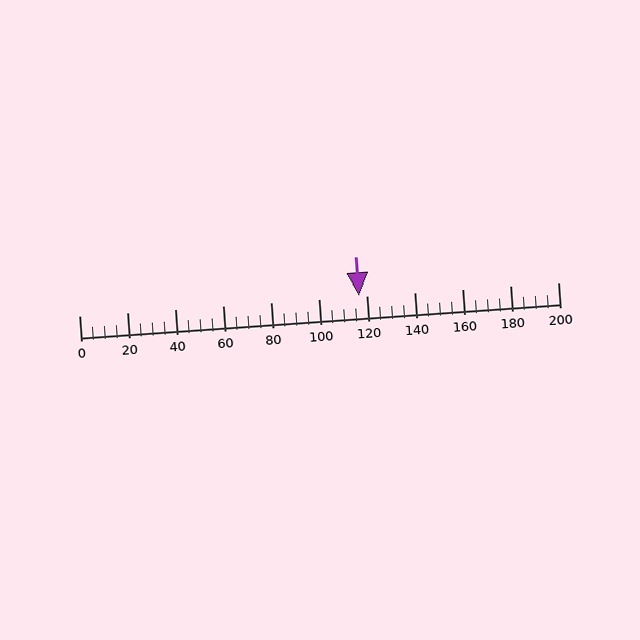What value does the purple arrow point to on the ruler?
The purple arrow points to approximately 117.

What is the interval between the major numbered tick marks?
The major tick marks are spaced 20 units apart.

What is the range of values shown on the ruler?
The ruler shows values from 0 to 200.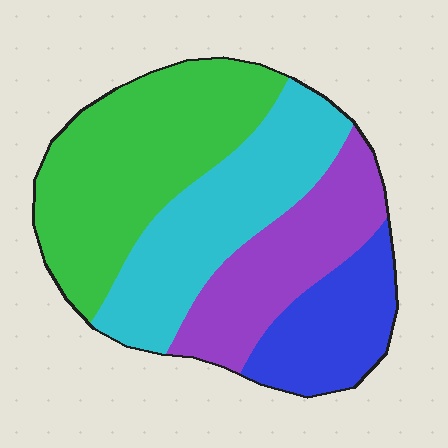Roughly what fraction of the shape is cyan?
Cyan covers 27% of the shape.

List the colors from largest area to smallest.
From largest to smallest: green, cyan, purple, blue.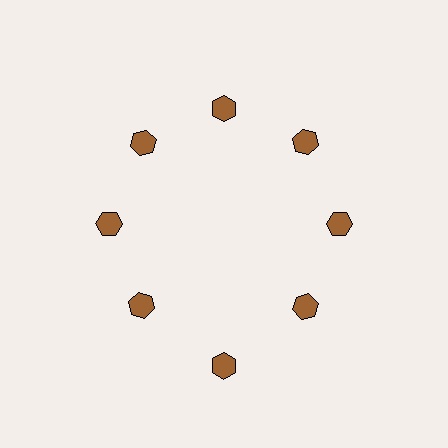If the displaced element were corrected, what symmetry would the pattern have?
It would have 8-fold rotational symmetry — the pattern would map onto itself every 45 degrees.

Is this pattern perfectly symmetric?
No. The 8 brown hexagons are arranged in a ring, but one element near the 6 o'clock position is pushed outward from the center, breaking the 8-fold rotational symmetry.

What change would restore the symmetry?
The symmetry would be restored by moving it inward, back onto the ring so that all 8 hexagons sit at equal angles and equal distance from the center.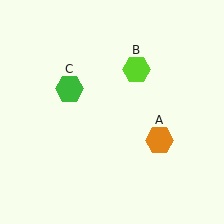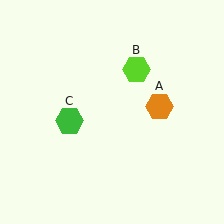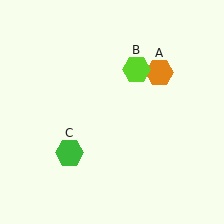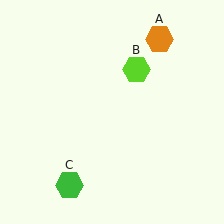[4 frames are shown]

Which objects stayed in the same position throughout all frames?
Lime hexagon (object B) remained stationary.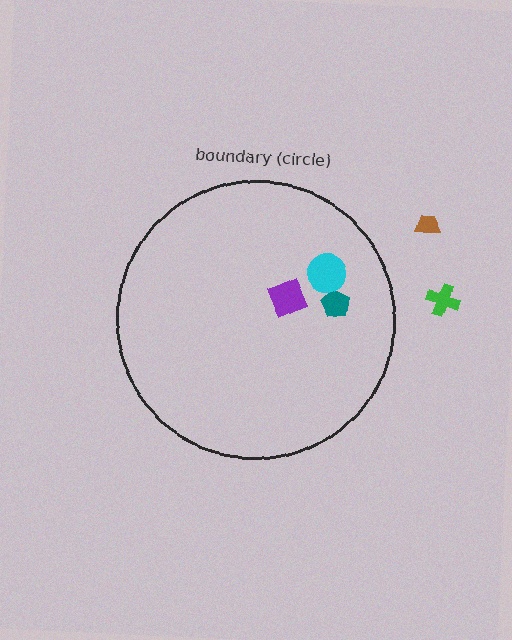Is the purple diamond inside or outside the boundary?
Inside.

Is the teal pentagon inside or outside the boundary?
Inside.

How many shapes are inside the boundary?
3 inside, 2 outside.